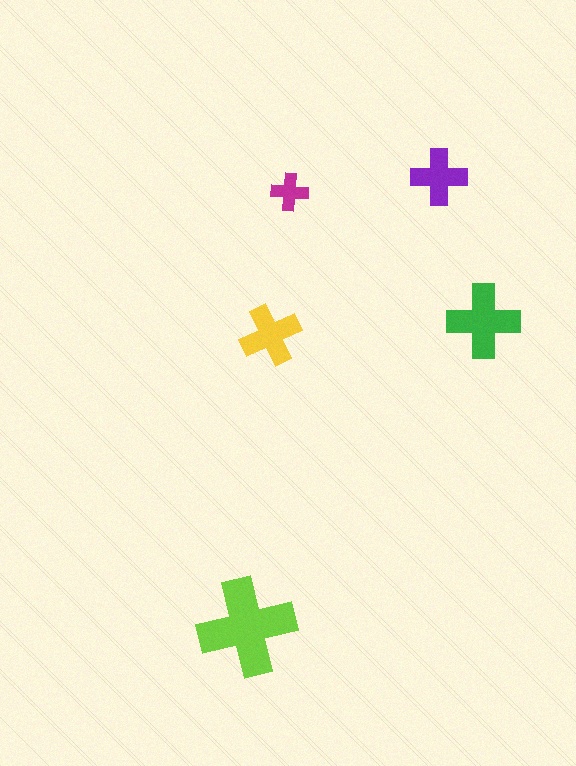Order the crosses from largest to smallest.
the lime one, the green one, the yellow one, the purple one, the magenta one.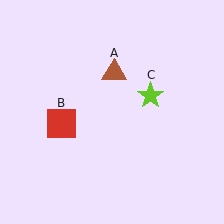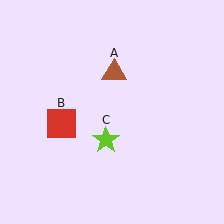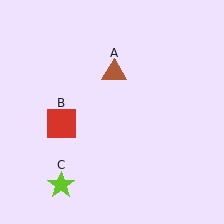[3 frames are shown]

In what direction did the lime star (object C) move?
The lime star (object C) moved down and to the left.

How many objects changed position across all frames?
1 object changed position: lime star (object C).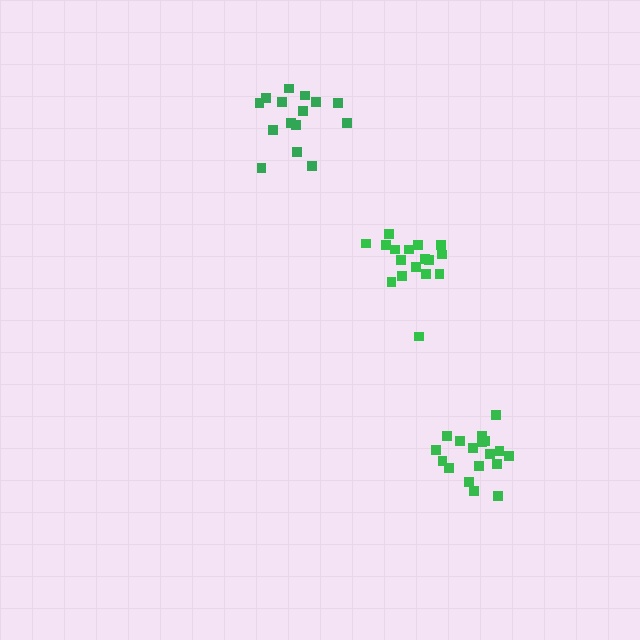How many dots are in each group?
Group 1: 17 dots, Group 2: 15 dots, Group 3: 18 dots (50 total).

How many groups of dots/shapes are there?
There are 3 groups.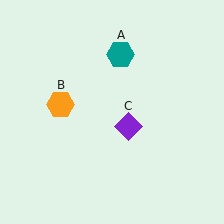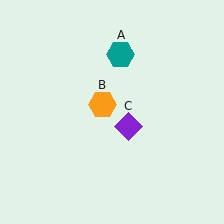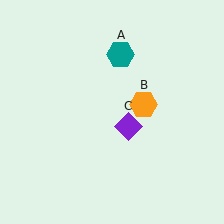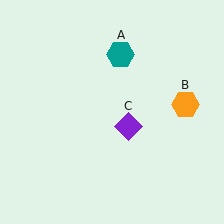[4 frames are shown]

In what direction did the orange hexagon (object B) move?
The orange hexagon (object B) moved right.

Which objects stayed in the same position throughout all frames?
Teal hexagon (object A) and purple diamond (object C) remained stationary.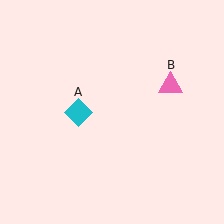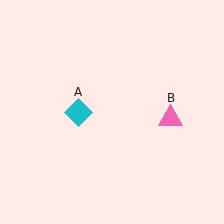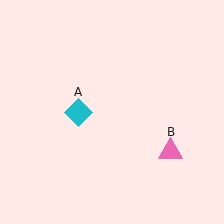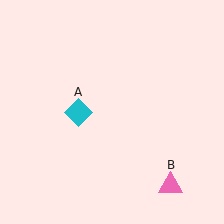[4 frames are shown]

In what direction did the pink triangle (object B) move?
The pink triangle (object B) moved down.